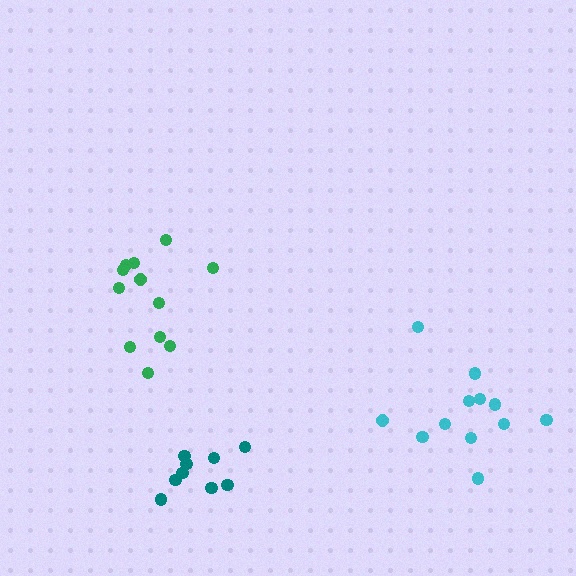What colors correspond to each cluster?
The clusters are colored: green, teal, cyan.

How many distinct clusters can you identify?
There are 3 distinct clusters.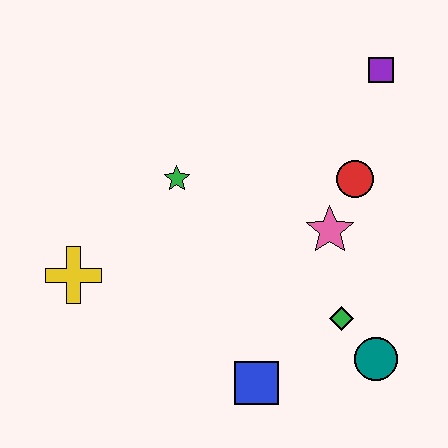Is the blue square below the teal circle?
Yes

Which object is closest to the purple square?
The red circle is closest to the purple square.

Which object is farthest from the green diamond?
The yellow cross is farthest from the green diamond.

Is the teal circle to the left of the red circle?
No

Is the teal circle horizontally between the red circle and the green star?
No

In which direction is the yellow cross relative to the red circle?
The yellow cross is to the left of the red circle.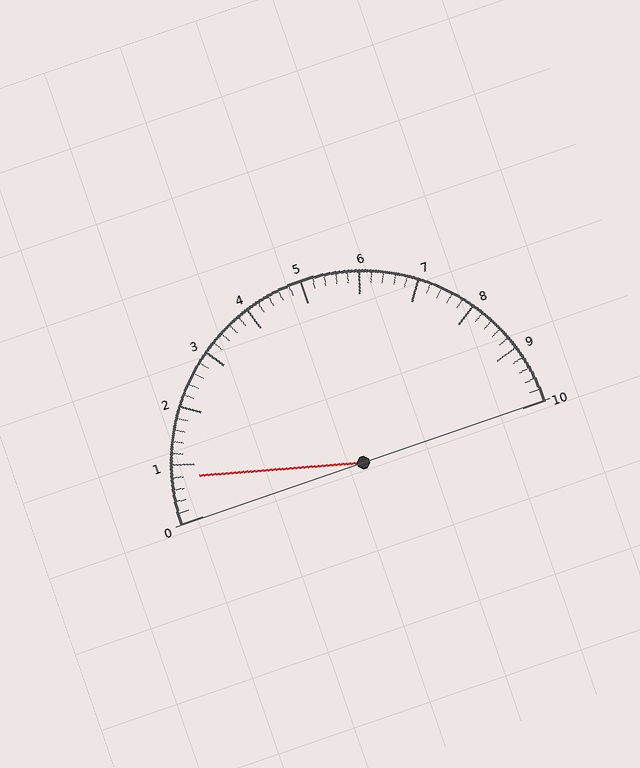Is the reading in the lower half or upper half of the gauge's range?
The reading is in the lower half of the range (0 to 10).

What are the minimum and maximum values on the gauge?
The gauge ranges from 0 to 10.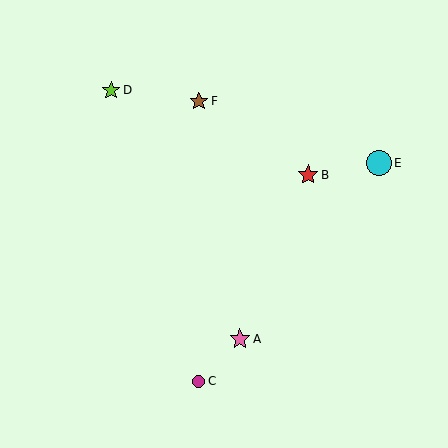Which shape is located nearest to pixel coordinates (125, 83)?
The lime star (labeled D) at (111, 90) is nearest to that location.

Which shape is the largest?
The cyan circle (labeled E) is the largest.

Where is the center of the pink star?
The center of the pink star is at (240, 339).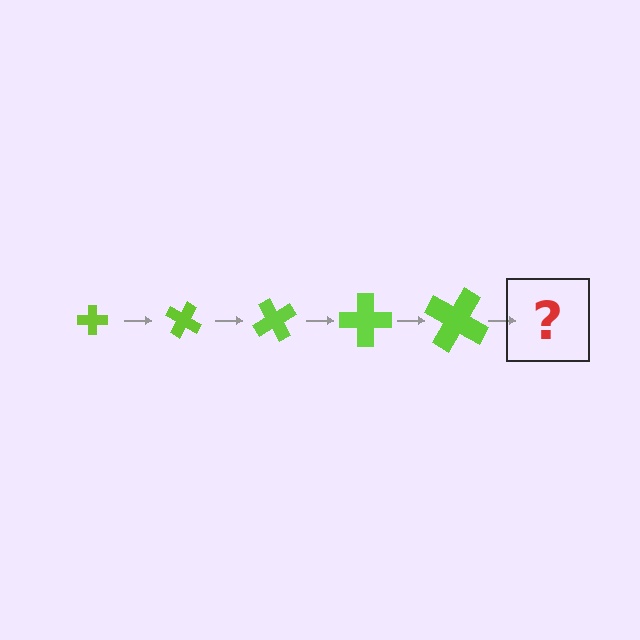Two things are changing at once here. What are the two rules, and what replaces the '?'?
The two rules are that the cross grows larger each step and it rotates 30 degrees each step. The '?' should be a cross, larger than the previous one and rotated 150 degrees from the start.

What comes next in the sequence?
The next element should be a cross, larger than the previous one and rotated 150 degrees from the start.